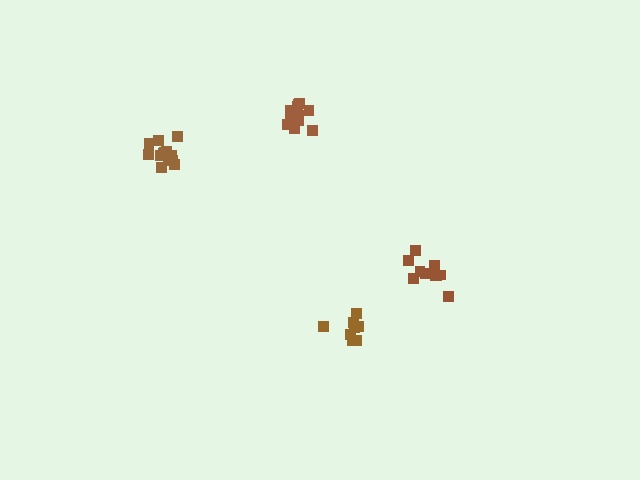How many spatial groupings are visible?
There are 4 spatial groupings.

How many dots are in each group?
Group 1: 13 dots, Group 2: 10 dots, Group 3: 10 dots, Group 4: 13 dots (46 total).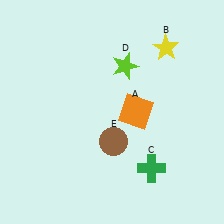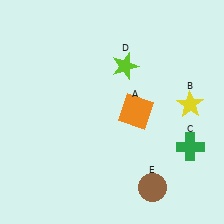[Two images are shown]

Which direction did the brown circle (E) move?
The brown circle (E) moved down.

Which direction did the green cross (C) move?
The green cross (C) moved right.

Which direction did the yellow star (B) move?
The yellow star (B) moved down.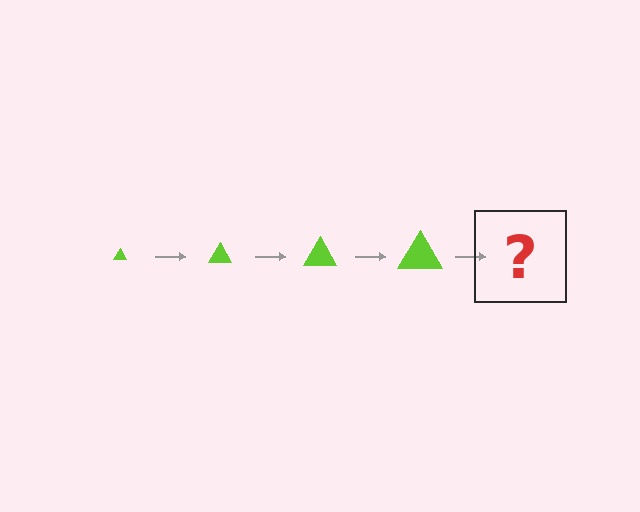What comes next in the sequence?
The next element should be a lime triangle, larger than the previous one.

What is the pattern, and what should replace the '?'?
The pattern is that the triangle gets progressively larger each step. The '?' should be a lime triangle, larger than the previous one.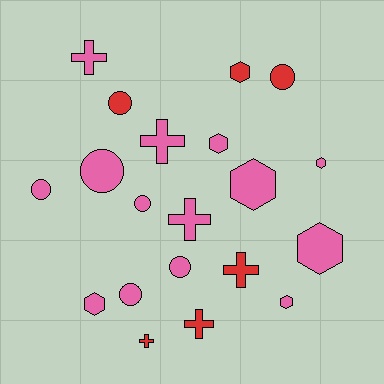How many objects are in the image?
There are 20 objects.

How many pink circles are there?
There are 5 pink circles.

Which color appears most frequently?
Pink, with 14 objects.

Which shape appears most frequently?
Circle, with 7 objects.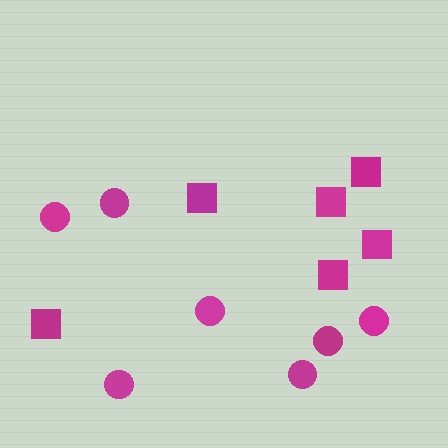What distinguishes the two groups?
There are 2 groups: one group of squares (6) and one group of circles (7).